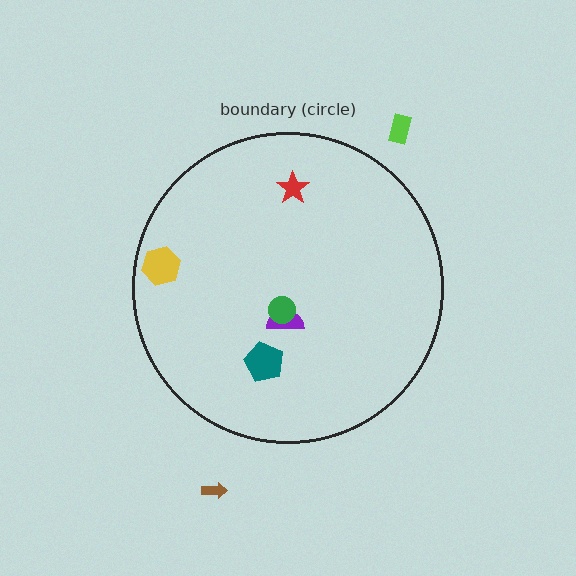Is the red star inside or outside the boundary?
Inside.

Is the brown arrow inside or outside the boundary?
Outside.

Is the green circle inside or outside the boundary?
Inside.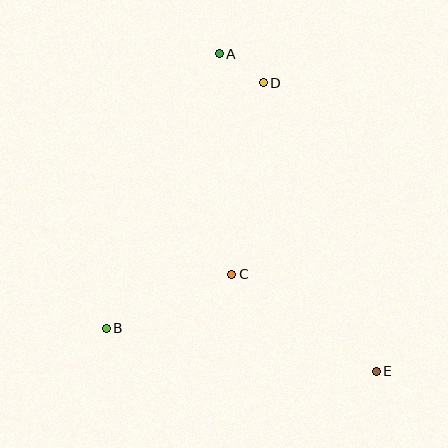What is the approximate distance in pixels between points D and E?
The distance between D and E is approximately 310 pixels.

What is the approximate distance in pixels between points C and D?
The distance between C and D is approximately 194 pixels.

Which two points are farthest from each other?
Points A and E are farthest from each other.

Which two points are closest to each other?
Points A and D are closest to each other.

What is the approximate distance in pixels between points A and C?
The distance between A and C is approximately 221 pixels.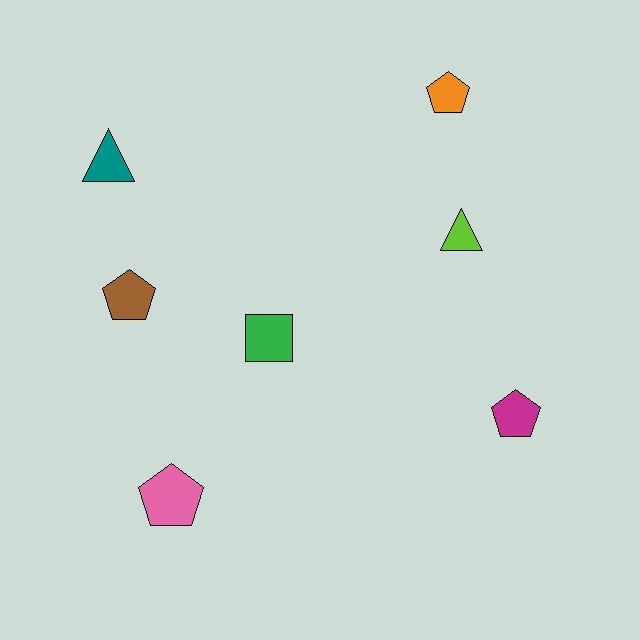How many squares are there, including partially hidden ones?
There is 1 square.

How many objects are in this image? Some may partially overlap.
There are 7 objects.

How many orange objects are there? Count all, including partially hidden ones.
There is 1 orange object.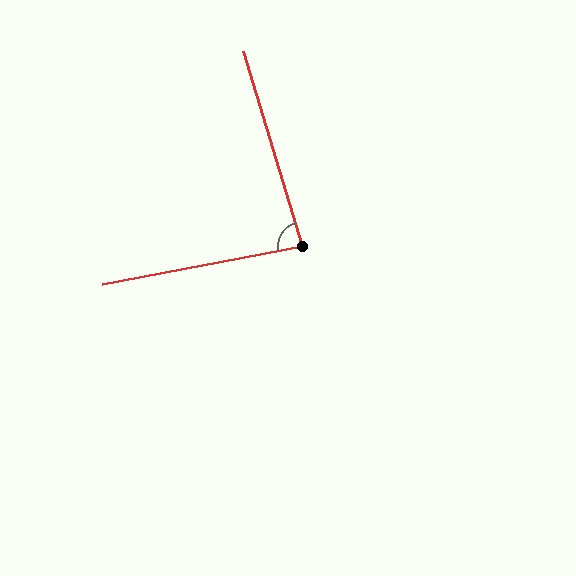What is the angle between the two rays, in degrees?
Approximately 84 degrees.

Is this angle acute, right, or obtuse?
It is acute.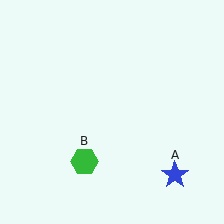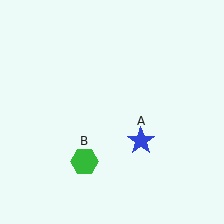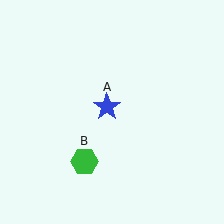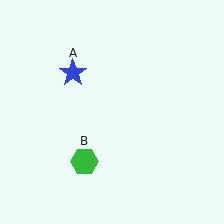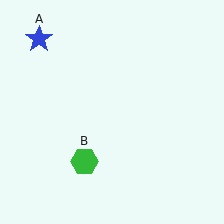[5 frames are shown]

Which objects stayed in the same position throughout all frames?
Green hexagon (object B) remained stationary.